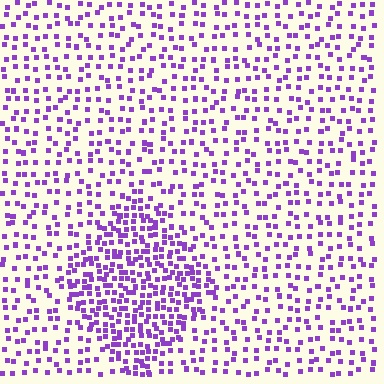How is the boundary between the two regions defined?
The boundary is defined by a change in element density (approximately 2.1x ratio). All elements are the same color, size, and shape.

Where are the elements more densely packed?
The elements are more densely packed inside the diamond boundary.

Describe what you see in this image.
The image contains small purple elements arranged at two different densities. A diamond-shaped region is visible where the elements are more densely packed than the surrounding area.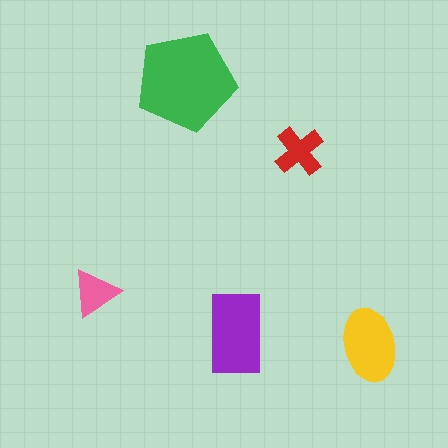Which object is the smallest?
The pink triangle.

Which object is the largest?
The green pentagon.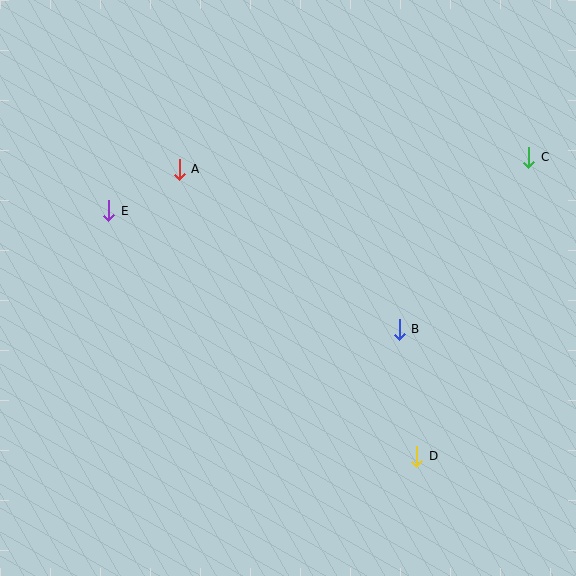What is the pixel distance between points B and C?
The distance between B and C is 215 pixels.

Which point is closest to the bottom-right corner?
Point D is closest to the bottom-right corner.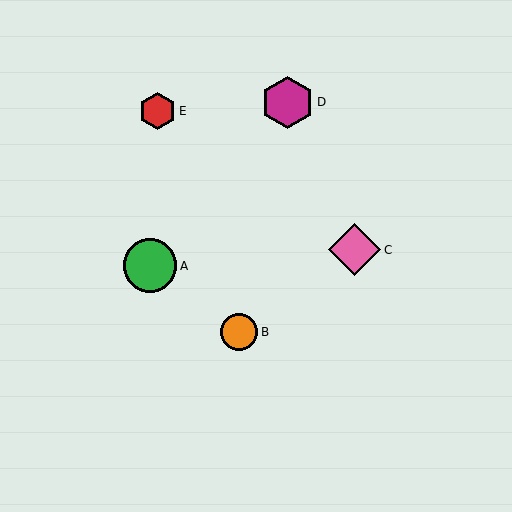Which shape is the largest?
The green circle (labeled A) is the largest.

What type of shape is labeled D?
Shape D is a magenta hexagon.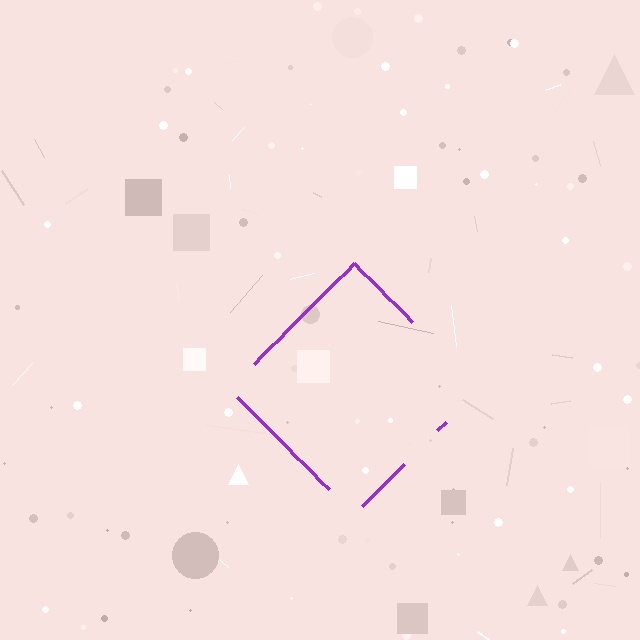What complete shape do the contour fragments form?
The contour fragments form a diamond.